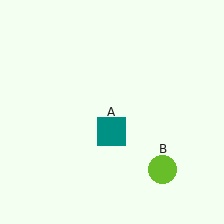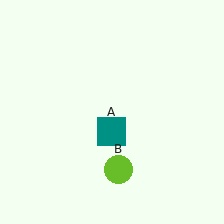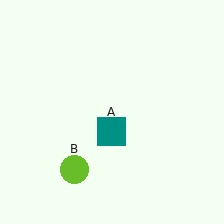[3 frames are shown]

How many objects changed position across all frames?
1 object changed position: lime circle (object B).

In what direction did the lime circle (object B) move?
The lime circle (object B) moved left.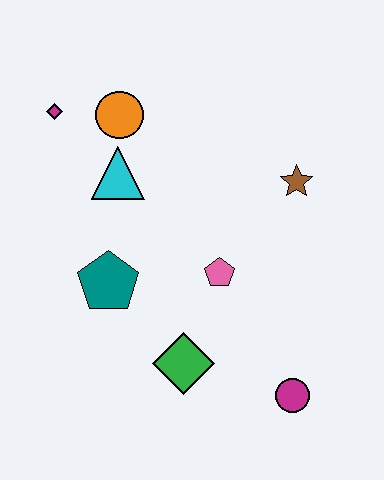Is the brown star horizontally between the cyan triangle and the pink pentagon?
No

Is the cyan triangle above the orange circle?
No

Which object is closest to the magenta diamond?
The orange circle is closest to the magenta diamond.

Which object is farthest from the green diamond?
The magenta diamond is farthest from the green diamond.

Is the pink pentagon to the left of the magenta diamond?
No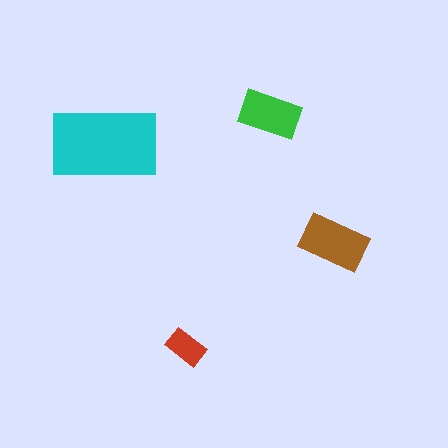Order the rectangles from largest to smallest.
the cyan one, the brown one, the green one, the red one.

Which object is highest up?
The green rectangle is topmost.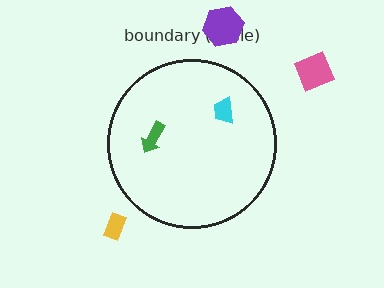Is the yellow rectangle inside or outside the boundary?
Outside.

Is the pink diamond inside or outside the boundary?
Outside.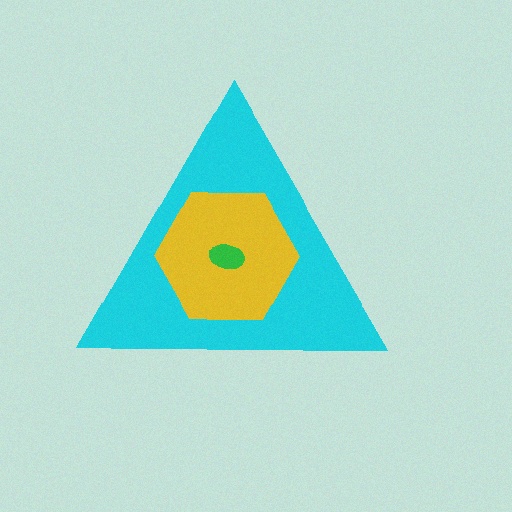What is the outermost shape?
The cyan triangle.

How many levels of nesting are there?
3.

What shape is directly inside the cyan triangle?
The yellow hexagon.